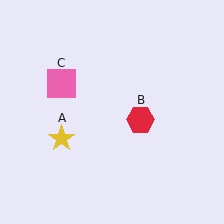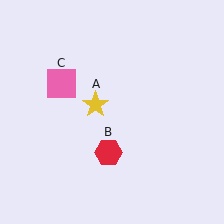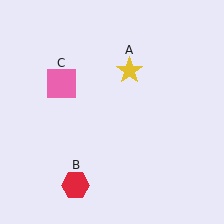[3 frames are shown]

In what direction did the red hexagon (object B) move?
The red hexagon (object B) moved down and to the left.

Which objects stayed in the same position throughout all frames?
Pink square (object C) remained stationary.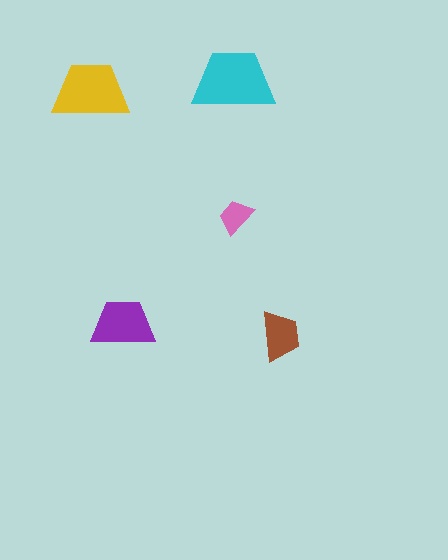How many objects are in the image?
There are 5 objects in the image.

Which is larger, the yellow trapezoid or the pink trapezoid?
The yellow one.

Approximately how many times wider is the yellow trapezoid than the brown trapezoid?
About 1.5 times wider.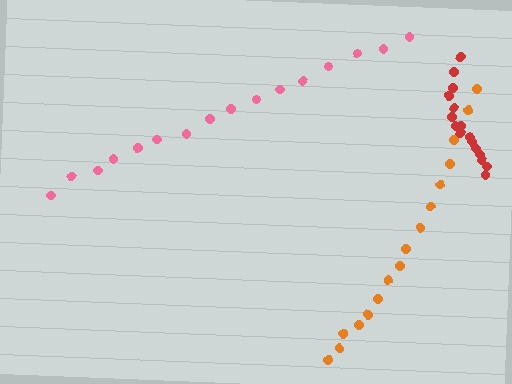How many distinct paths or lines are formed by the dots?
There are 3 distinct paths.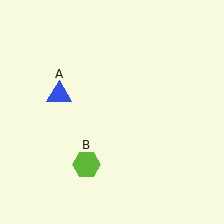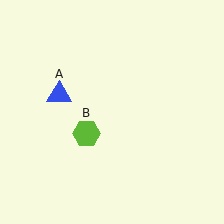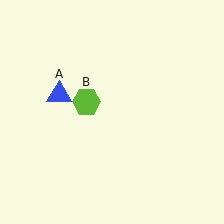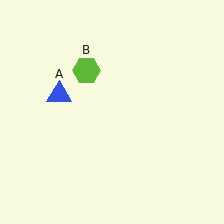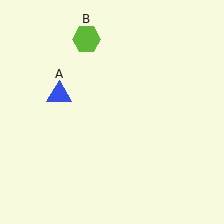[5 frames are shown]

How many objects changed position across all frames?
1 object changed position: lime hexagon (object B).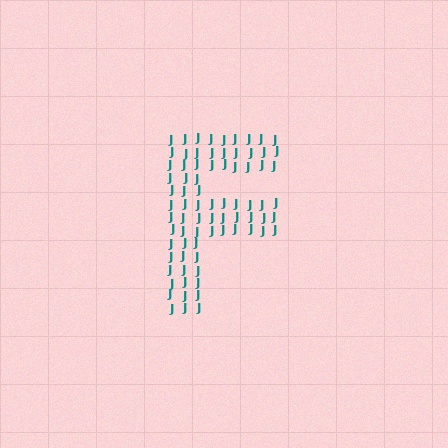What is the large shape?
The large shape is the letter F.